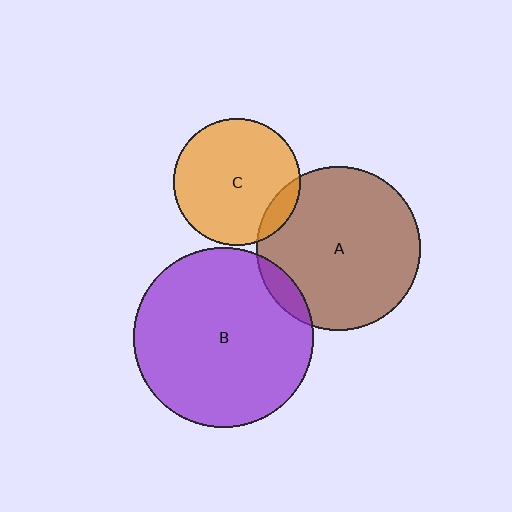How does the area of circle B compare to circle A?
Approximately 1.2 times.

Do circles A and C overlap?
Yes.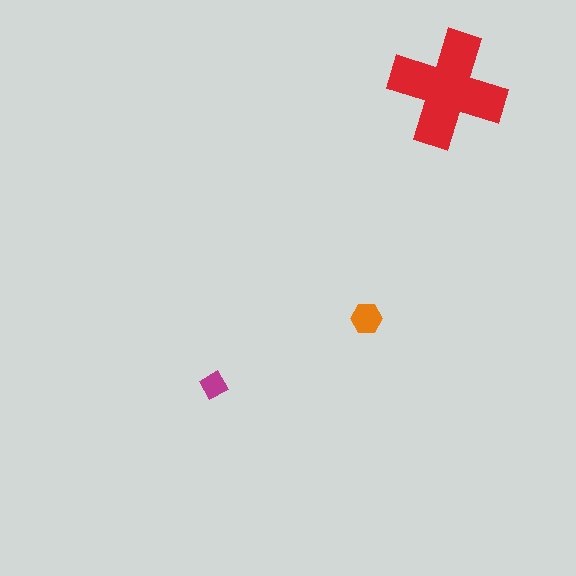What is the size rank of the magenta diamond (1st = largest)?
3rd.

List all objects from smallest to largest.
The magenta diamond, the orange hexagon, the red cross.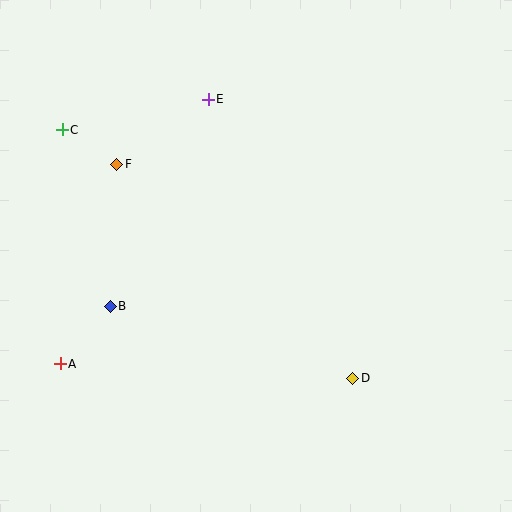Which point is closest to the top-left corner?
Point C is closest to the top-left corner.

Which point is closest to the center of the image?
Point B at (110, 306) is closest to the center.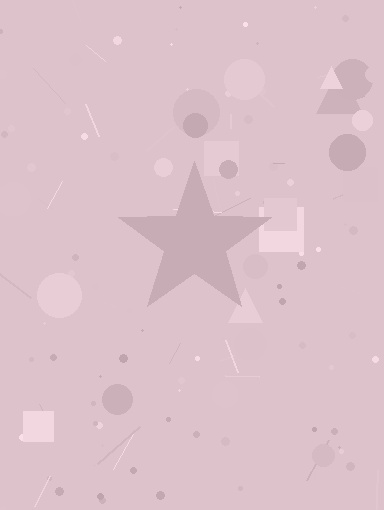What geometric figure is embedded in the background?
A star is embedded in the background.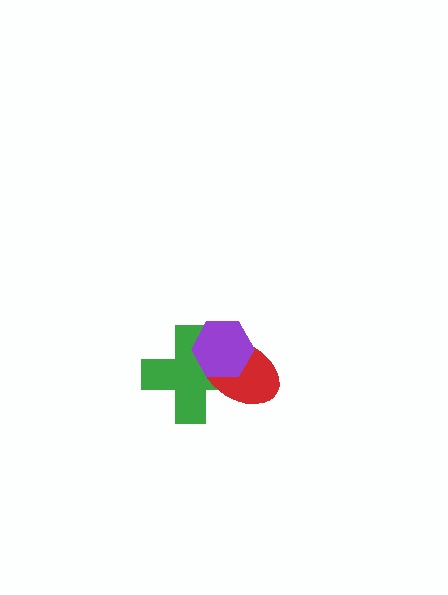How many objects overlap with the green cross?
2 objects overlap with the green cross.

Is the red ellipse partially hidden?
Yes, it is partially covered by another shape.